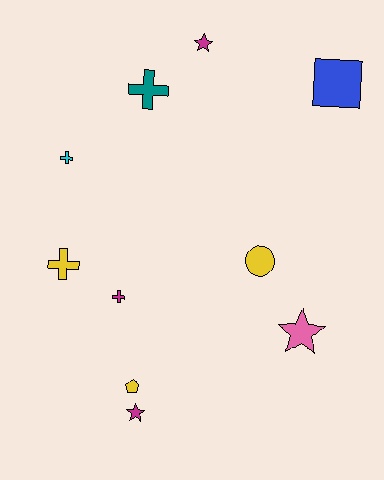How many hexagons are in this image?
There are no hexagons.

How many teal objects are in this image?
There is 1 teal object.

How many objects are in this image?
There are 10 objects.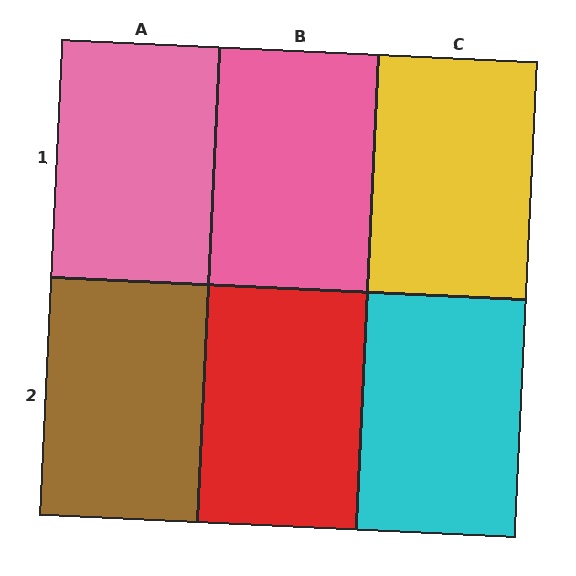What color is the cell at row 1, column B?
Pink.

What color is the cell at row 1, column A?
Pink.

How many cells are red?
1 cell is red.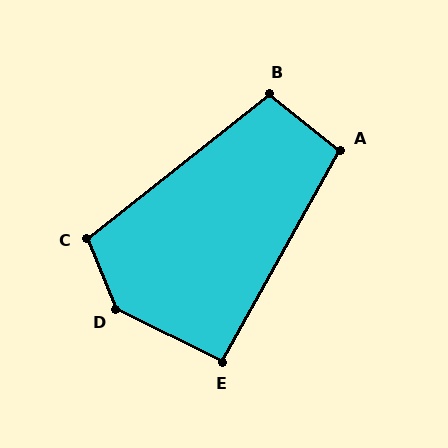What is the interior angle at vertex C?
Approximately 106 degrees (obtuse).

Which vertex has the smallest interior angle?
E, at approximately 93 degrees.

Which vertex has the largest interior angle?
D, at approximately 138 degrees.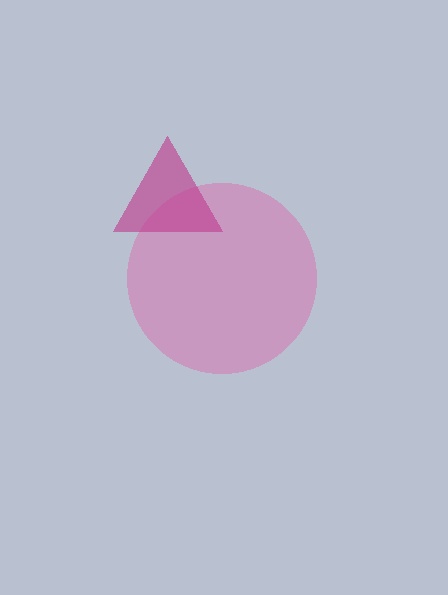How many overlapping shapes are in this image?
There are 2 overlapping shapes in the image.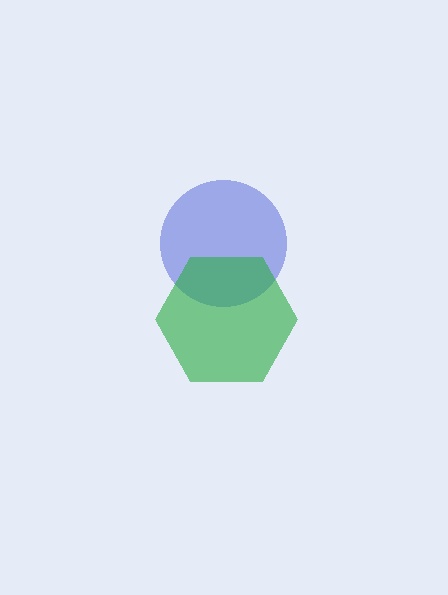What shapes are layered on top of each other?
The layered shapes are: a blue circle, a green hexagon.